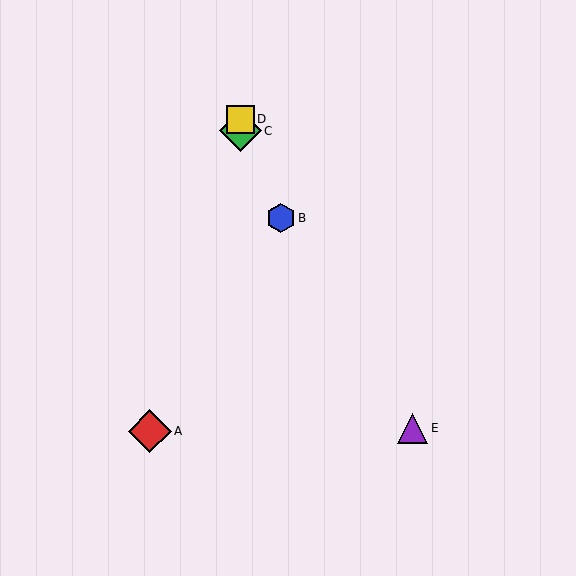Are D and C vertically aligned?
Yes, both are at x≈240.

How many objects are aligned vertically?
2 objects (C, D) are aligned vertically.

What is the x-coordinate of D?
Object D is at x≈240.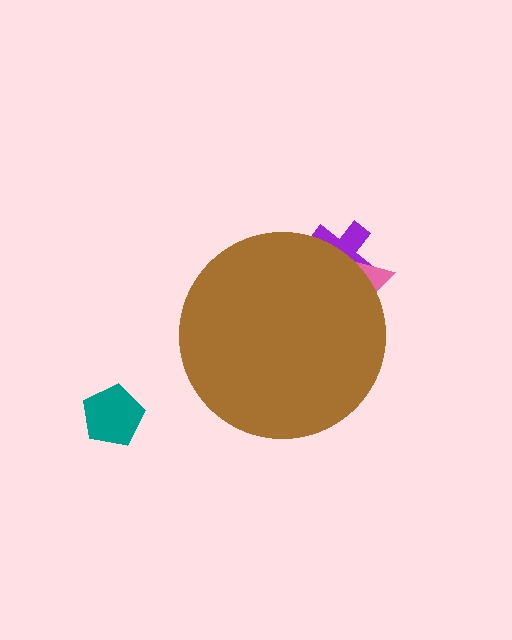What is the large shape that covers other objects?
A brown circle.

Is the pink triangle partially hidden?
Yes, the pink triangle is partially hidden behind the brown circle.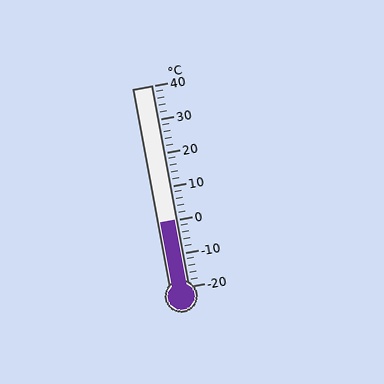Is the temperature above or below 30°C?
The temperature is below 30°C.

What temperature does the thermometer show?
The thermometer shows approximately 0°C.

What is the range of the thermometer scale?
The thermometer scale ranges from -20°C to 40°C.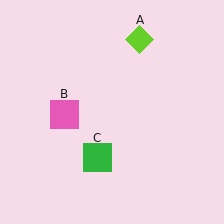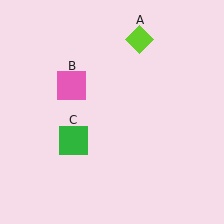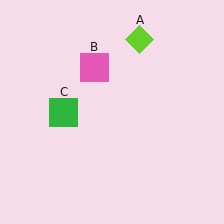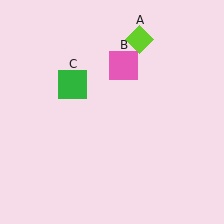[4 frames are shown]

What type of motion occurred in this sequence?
The pink square (object B), green square (object C) rotated clockwise around the center of the scene.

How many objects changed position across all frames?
2 objects changed position: pink square (object B), green square (object C).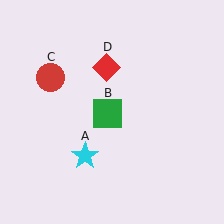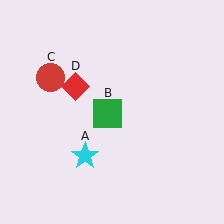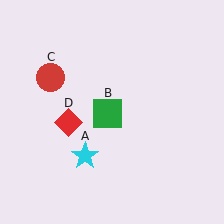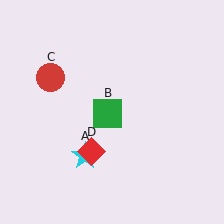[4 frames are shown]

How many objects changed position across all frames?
1 object changed position: red diamond (object D).